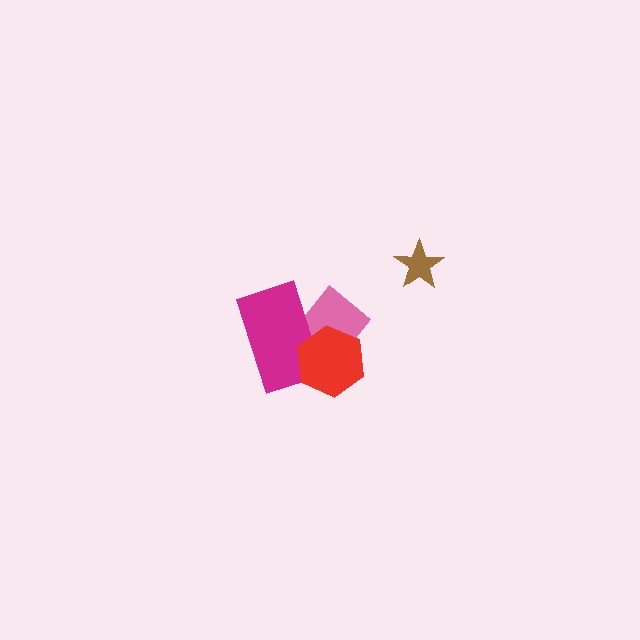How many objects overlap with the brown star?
0 objects overlap with the brown star.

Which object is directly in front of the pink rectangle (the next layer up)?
The magenta rectangle is directly in front of the pink rectangle.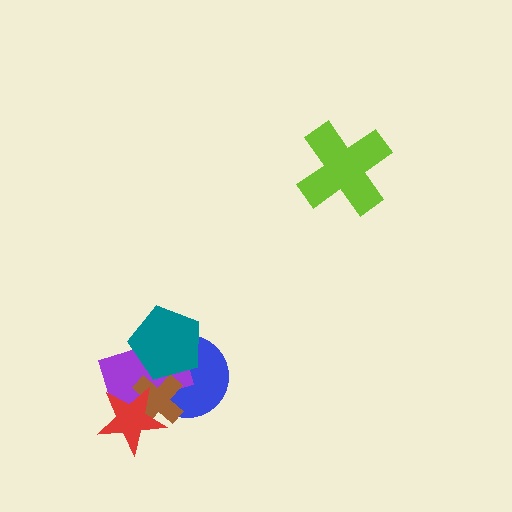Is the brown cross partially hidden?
Yes, it is partially covered by another shape.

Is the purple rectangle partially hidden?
Yes, it is partially covered by another shape.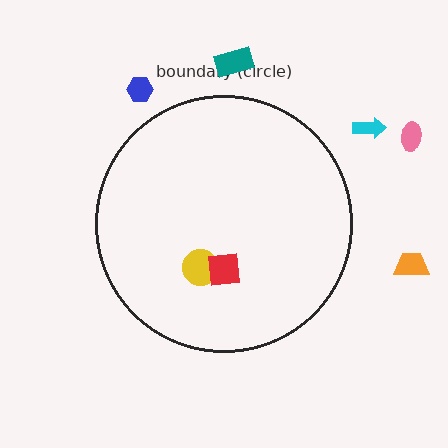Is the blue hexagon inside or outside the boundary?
Outside.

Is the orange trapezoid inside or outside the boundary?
Outside.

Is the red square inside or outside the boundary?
Inside.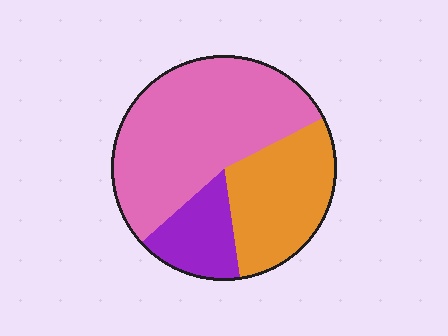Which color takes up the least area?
Purple, at roughly 15%.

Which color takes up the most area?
Pink, at roughly 55%.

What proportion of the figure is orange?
Orange covers roughly 30% of the figure.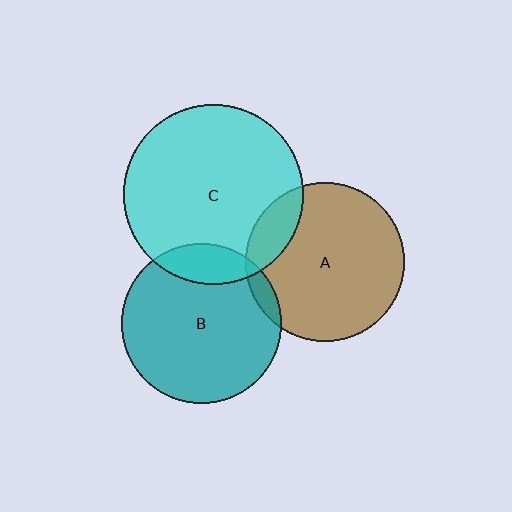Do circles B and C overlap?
Yes.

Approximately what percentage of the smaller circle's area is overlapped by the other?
Approximately 15%.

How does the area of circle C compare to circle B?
Approximately 1.3 times.